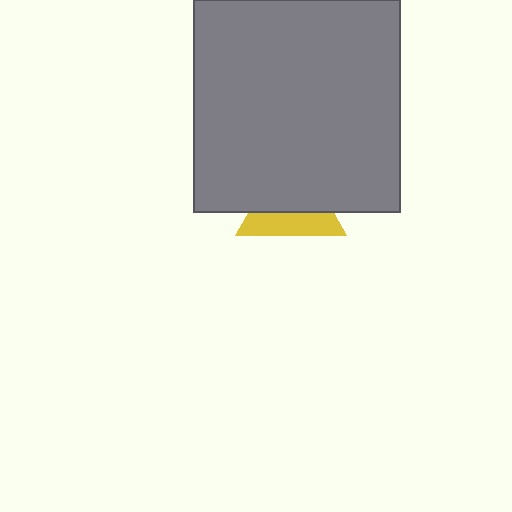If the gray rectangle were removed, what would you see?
You would see the complete yellow triangle.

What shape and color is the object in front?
The object in front is a gray rectangle.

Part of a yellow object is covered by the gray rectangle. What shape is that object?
It is a triangle.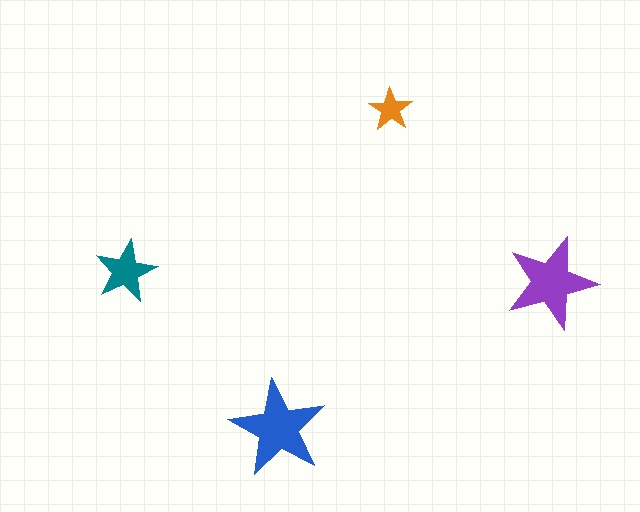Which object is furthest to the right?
The purple star is rightmost.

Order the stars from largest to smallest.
the blue one, the purple one, the teal one, the orange one.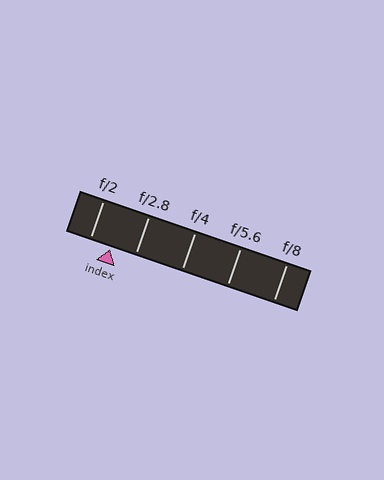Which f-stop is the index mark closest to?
The index mark is closest to f/2.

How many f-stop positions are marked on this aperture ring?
There are 5 f-stop positions marked.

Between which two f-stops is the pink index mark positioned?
The index mark is between f/2 and f/2.8.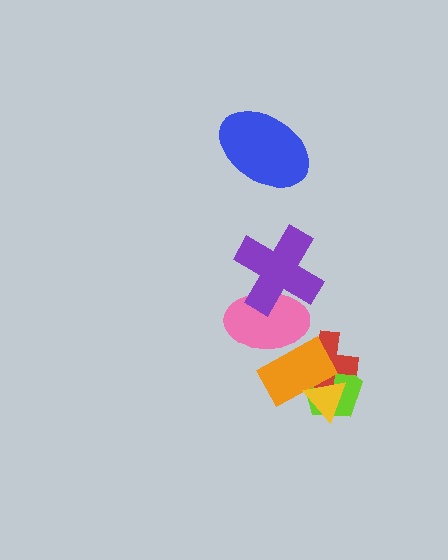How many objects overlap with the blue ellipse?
0 objects overlap with the blue ellipse.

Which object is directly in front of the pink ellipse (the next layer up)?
The orange rectangle is directly in front of the pink ellipse.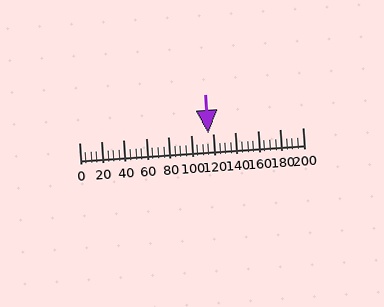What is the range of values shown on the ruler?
The ruler shows values from 0 to 200.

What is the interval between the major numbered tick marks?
The major tick marks are spaced 20 units apart.